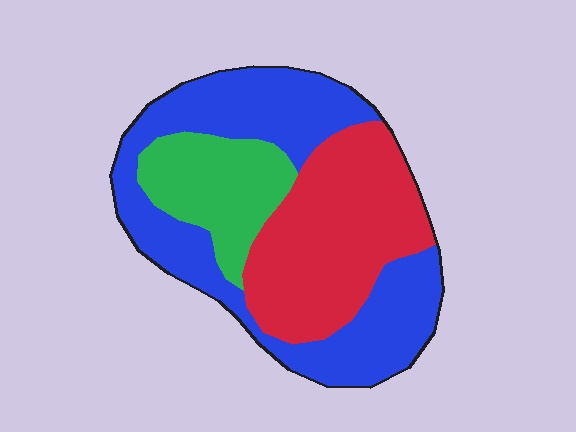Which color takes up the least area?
Green, at roughly 20%.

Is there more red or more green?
Red.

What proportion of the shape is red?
Red takes up about one third (1/3) of the shape.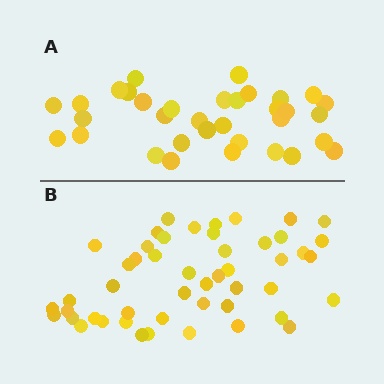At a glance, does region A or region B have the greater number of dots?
Region B (the bottom region) has more dots.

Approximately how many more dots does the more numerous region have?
Region B has approximately 15 more dots than region A.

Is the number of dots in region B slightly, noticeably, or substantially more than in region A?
Region B has noticeably more, but not dramatically so. The ratio is roughly 1.4 to 1.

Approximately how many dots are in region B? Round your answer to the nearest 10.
About 50 dots. (The exact count is 49, which rounds to 50.)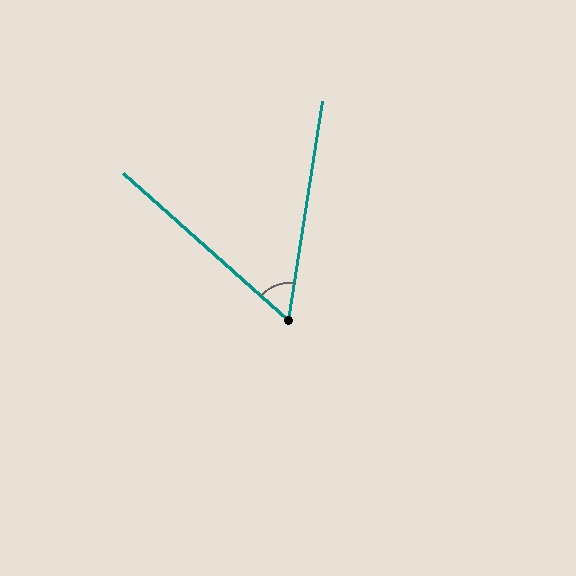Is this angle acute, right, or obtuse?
It is acute.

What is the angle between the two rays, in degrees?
Approximately 57 degrees.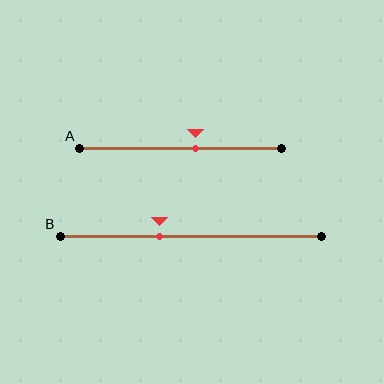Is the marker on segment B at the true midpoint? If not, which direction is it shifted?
No, the marker on segment B is shifted to the left by about 12% of the segment length.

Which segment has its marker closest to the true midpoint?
Segment A has its marker closest to the true midpoint.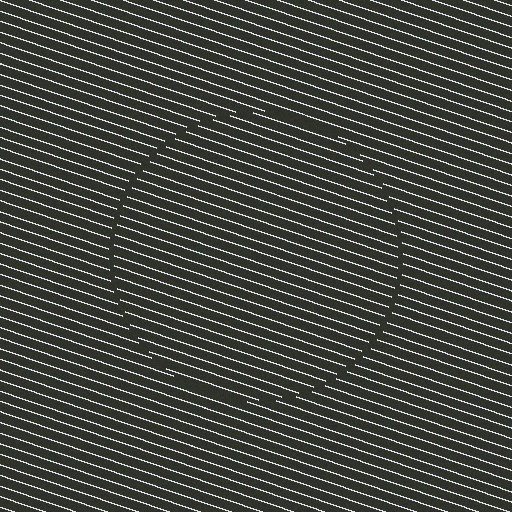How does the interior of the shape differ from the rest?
The interior of the shape contains the same grating, shifted by half a period — the contour is defined by the phase discontinuity where line-ends from the inner and outer gratings abut.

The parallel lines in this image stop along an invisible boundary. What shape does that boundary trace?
An illusory circle. The interior of the shape contains the same grating, shifted by half a period — the contour is defined by the phase discontinuity where line-ends from the inner and outer gratings abut.